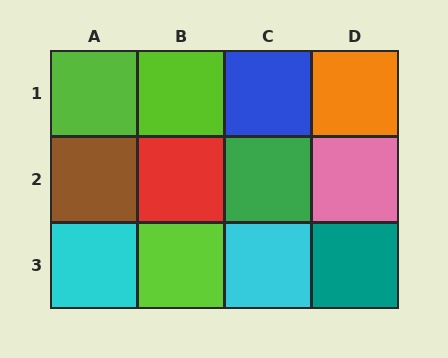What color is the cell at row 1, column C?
Blue.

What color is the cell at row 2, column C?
Green.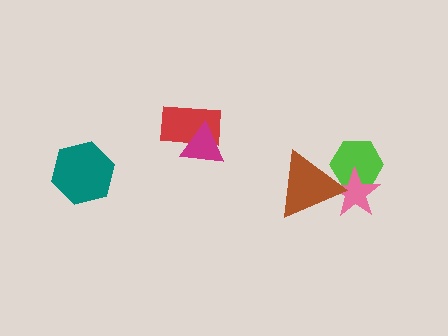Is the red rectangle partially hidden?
Yes, it is partially covered by another shape.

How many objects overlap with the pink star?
2 objects overlap with the pink star.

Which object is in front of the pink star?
The brown triangle is in front of the pink star.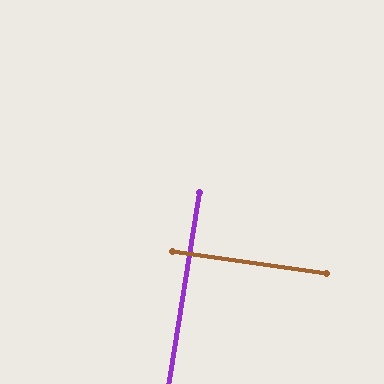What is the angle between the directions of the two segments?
Approximately 89 degrees.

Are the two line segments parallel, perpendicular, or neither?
Perpendicular — they meet at approximately 89°.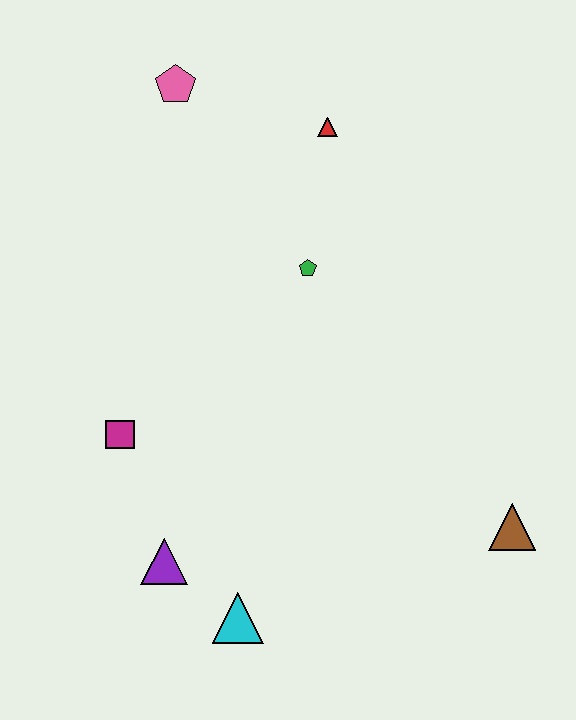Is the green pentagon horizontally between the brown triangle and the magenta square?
Yes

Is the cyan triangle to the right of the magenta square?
Yes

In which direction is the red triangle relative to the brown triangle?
The red triangle is above the brown triangle.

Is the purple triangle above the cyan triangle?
Yes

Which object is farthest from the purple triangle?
The pink pentagon is farthest from the purple triangle.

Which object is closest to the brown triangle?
The cyan triangle is closest to the brown triangle.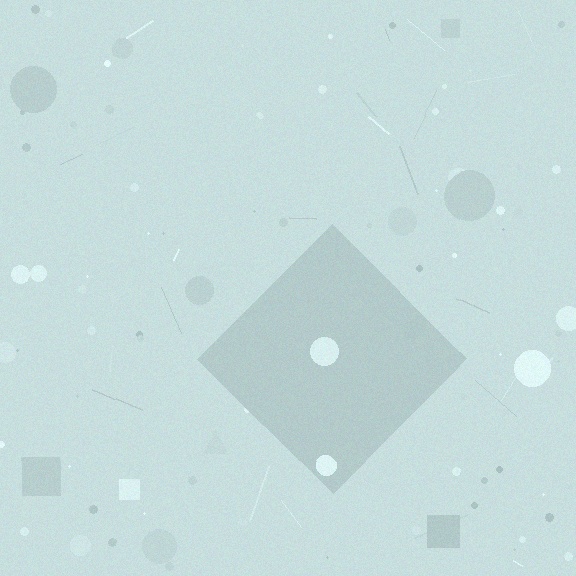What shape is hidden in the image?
A diamond is hidden in the image.